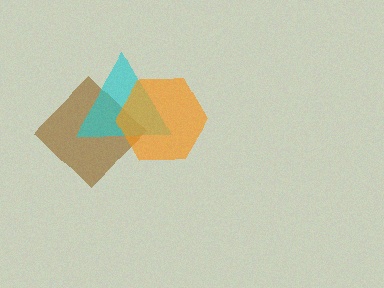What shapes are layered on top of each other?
The layered shapes are: a brown diamond, a cyan triangle, an orange hexagon.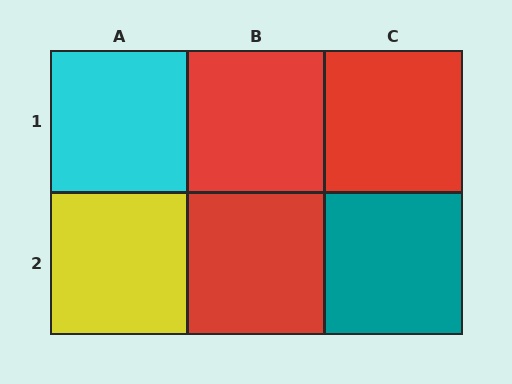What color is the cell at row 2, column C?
Teal.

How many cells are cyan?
1 cell is cyan.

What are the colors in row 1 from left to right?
Cyan, red, red.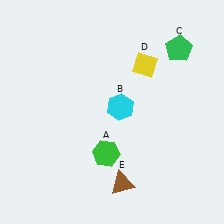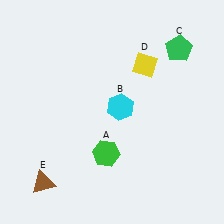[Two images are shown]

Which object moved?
The brown triangle (E) moved left.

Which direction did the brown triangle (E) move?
The brown triangle (E) moved left.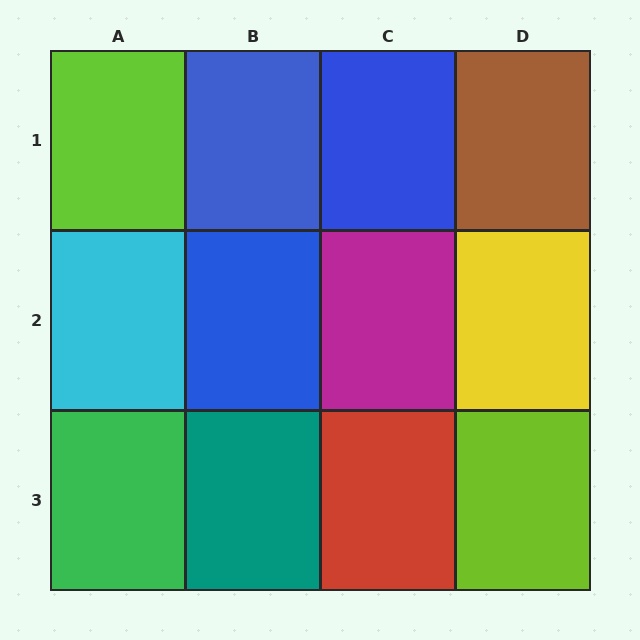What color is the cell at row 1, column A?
Lime.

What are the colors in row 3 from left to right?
Green, teal, red, lime.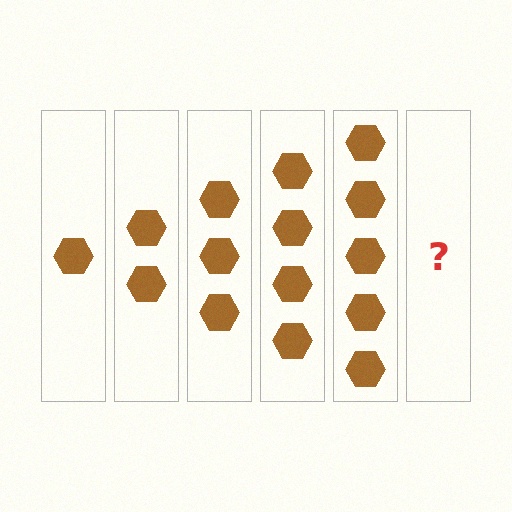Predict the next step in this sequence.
The next step is 6 hexagons.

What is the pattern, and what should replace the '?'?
The pattern is that each step adds one more hexagon. The '?' should be 6 hexagons.